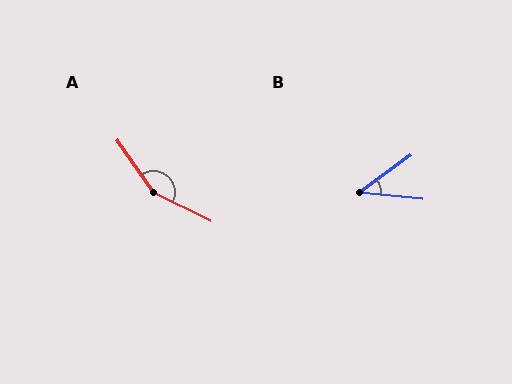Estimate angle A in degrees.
Approximately 151 degrees.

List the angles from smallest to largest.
B (42°), A (151°).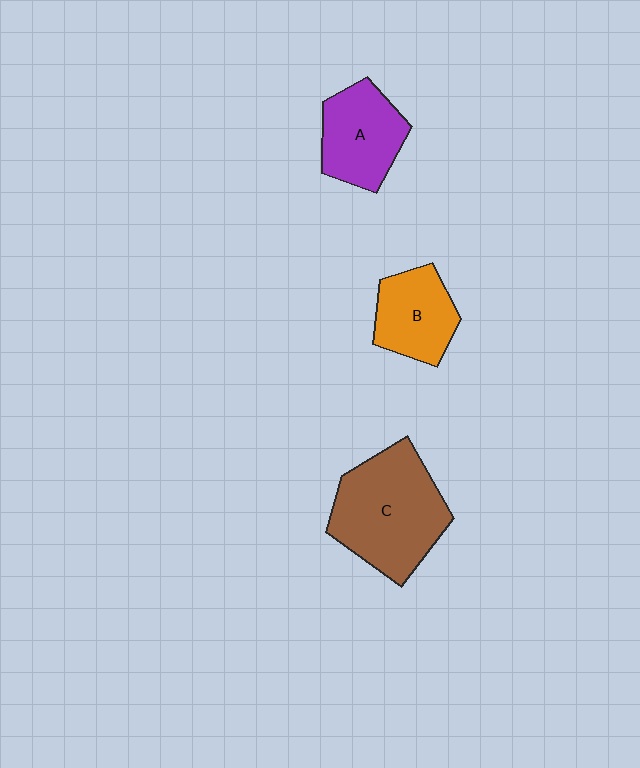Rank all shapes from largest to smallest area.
From largest to smallest: C (brown), A (purple), B (orange).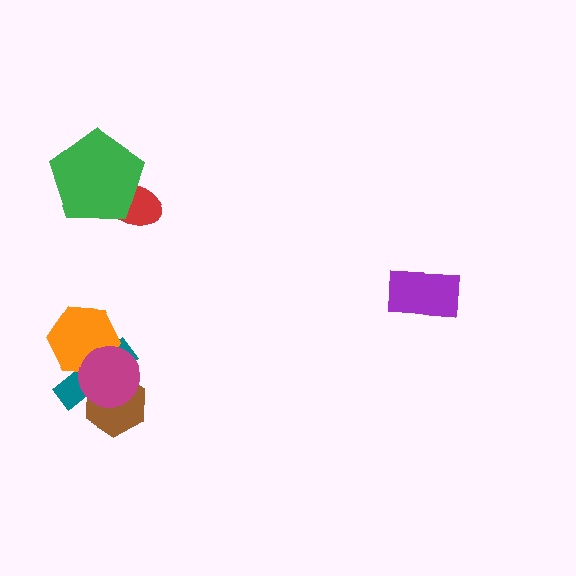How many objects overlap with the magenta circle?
3 objects overlap with the magenta circle.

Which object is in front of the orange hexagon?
The magenta circle is in front of the orange hexagon.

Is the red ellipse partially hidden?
Yes, it is partially covered by another shape.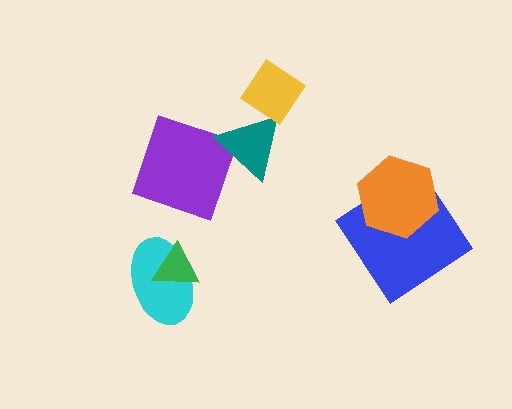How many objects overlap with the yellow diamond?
1 object overlaps with the yellow diamond.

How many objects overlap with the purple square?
1 object overlaps with the purple square.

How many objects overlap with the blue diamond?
1 object overlaps with the blue diamond.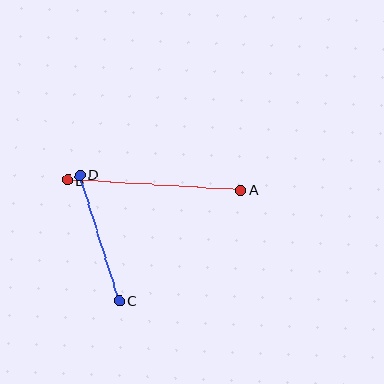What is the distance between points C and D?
The distance is approximately 132 pixels.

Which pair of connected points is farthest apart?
Points A and B are farthest apart.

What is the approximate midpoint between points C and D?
The midpoint is at approximately (99, 238) pixels.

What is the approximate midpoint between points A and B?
The midpoint is at approximately (154, 185) pixels.